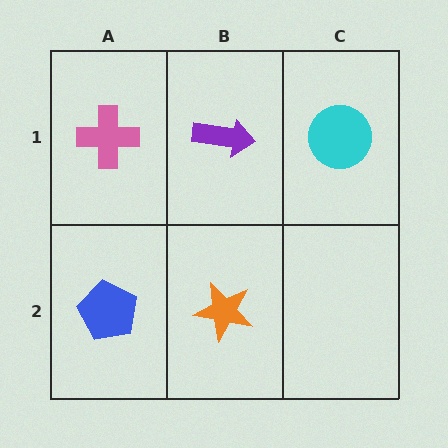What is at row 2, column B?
An orange star.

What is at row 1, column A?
A pink cross.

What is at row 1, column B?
A purple arrow.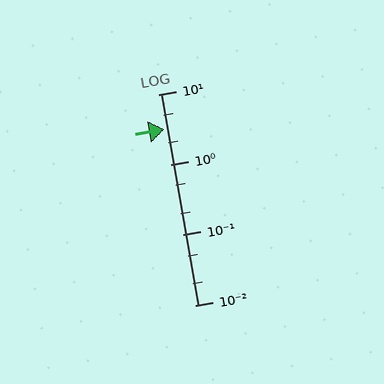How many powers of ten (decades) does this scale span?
The scale spans 3 decades, from 0.01 to 10.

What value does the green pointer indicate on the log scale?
The pointer indicates approximately 3.2.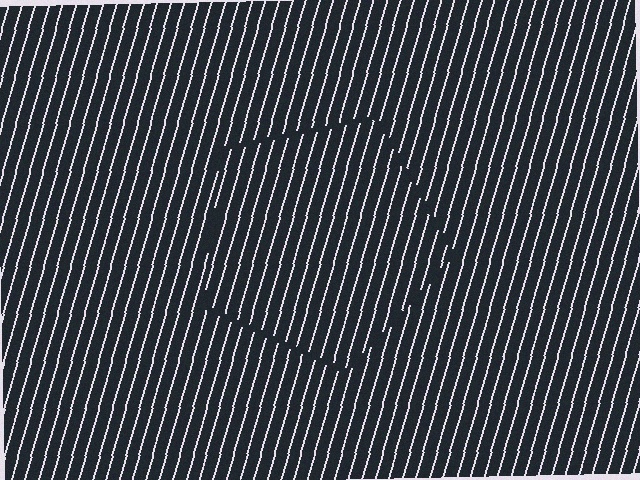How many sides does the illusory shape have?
5 sides — the line-ends trace a pentagon.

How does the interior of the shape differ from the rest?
The interior of the shape contains the same grating, shifted by half a period — the contour is defined by the phase discontinuity where line-ends from the inner and outer gratings abut.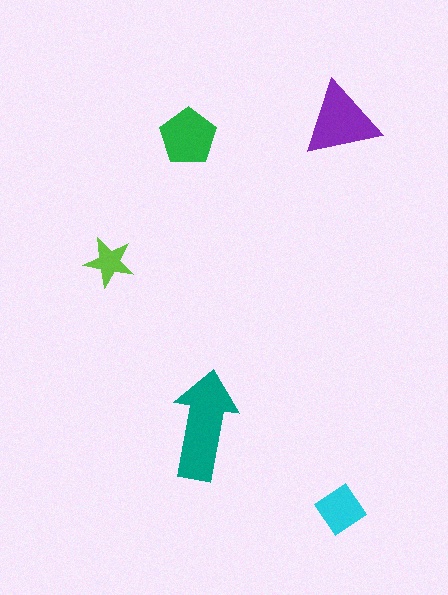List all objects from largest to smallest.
The teal arrow, the purple triangle, the green pentagon, the cyan diamond, the lime star.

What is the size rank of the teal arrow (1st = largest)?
1st.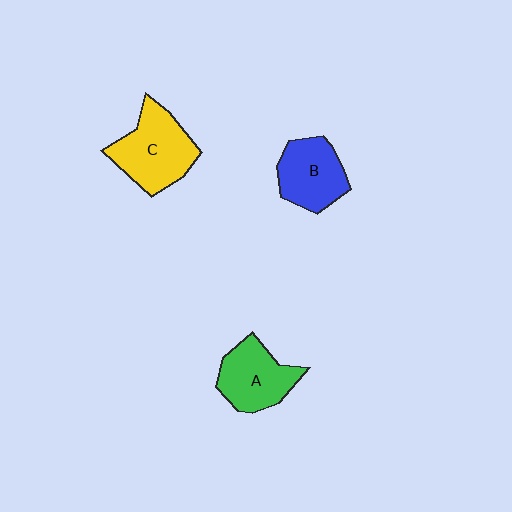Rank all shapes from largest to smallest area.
From largest to smallest: C (yellow), A (green), B (blue).